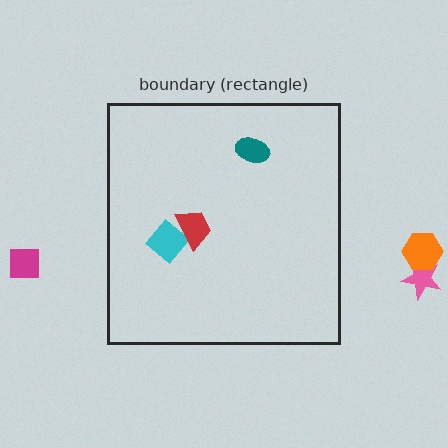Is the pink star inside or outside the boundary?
Outside.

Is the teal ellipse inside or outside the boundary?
Inside.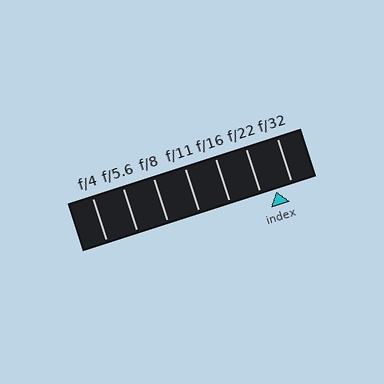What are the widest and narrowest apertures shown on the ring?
The widest aperture shown is f/4 and the narrowest is f/32.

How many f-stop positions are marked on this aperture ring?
There are 7 f-stop positions marked.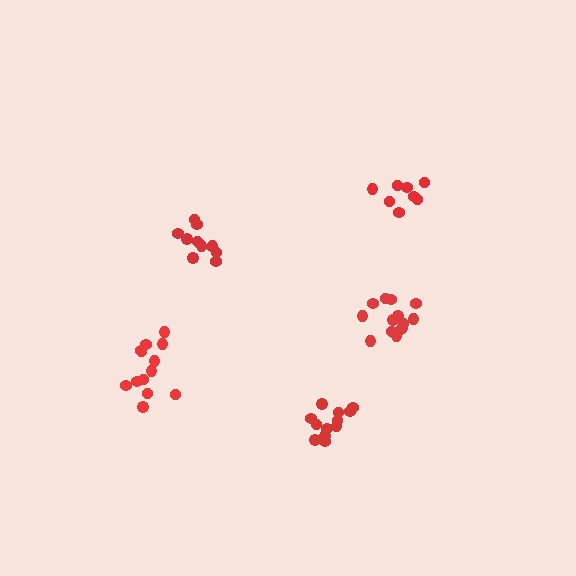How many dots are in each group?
Group 1: 11 dots, Group 2: 8 dots, Group 3: 12 dots, Group 4: 14 dots, Group 5: 13 dots (58 total).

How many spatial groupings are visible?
There are 5 spatial groupings.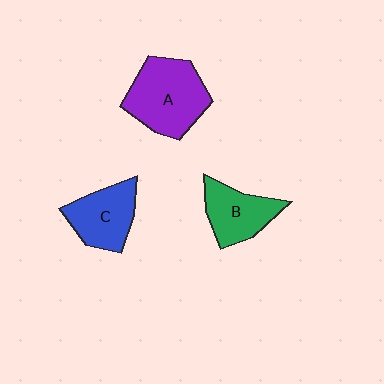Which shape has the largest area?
Shape A (purple).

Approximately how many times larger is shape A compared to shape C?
Approximately 1.4 times.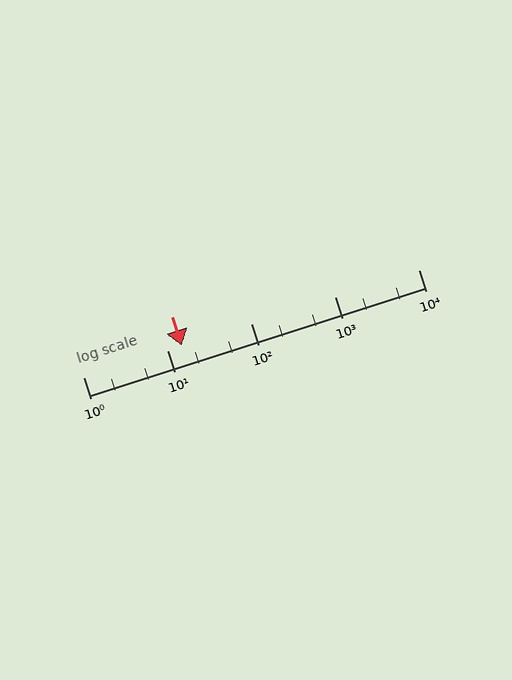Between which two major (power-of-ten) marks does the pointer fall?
The pointer is between 10 and 100.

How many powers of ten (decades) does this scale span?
The scale spans 4 decades, from 1 to 10000.